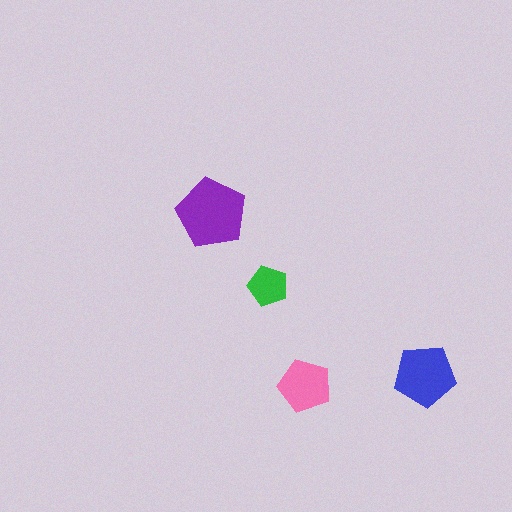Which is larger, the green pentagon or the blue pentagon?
The blue one.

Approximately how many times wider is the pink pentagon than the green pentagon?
About 1.5 times wider.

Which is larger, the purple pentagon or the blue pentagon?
The purple one.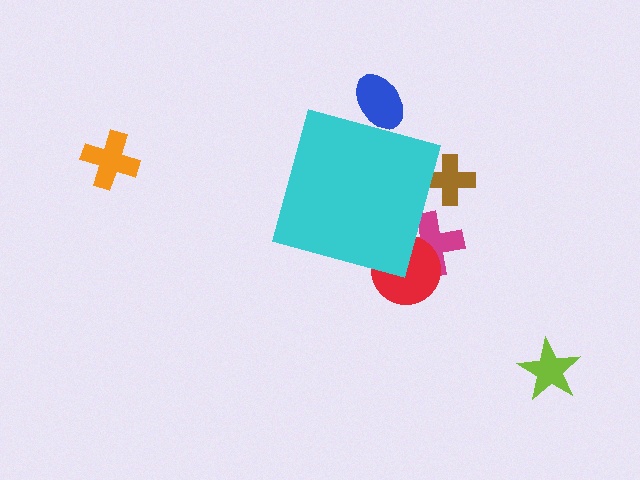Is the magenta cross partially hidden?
Yes, the magenta cross is partially hidden behind the cyan diamond.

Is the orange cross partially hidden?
No, the orange cross is fully visible.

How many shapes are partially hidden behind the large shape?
4 shapes are partially hidden.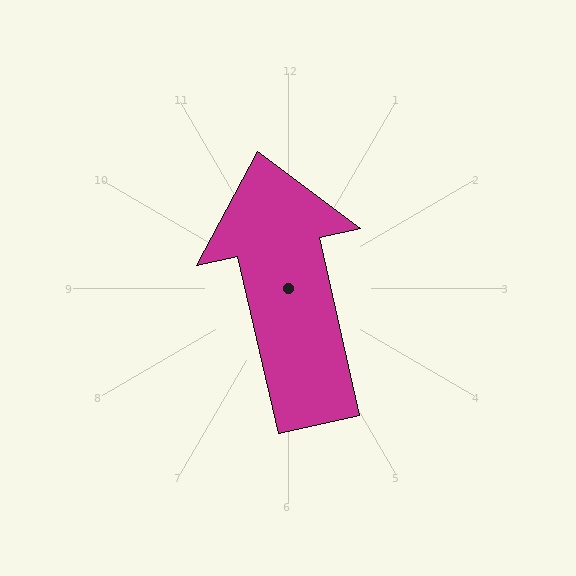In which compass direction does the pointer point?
North.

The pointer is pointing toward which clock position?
Roughly 12 o'clock.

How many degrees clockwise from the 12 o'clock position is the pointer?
Approximately 347 degrees.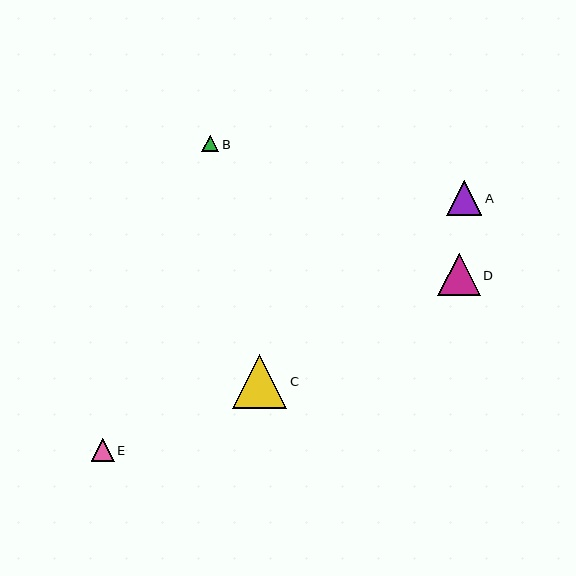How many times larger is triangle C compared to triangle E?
Triangle C is approximately 2.4 times the size of triangle E.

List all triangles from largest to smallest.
From largest to smallest: C, D, A, E, B.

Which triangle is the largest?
Triangle C is the largest with a size of approximately 54 pixels.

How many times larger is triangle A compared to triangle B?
Triangle A is approximately 2.1 times the size of triangle B.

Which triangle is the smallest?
Triangle B is the smallest with a size of approximately 17 pixels.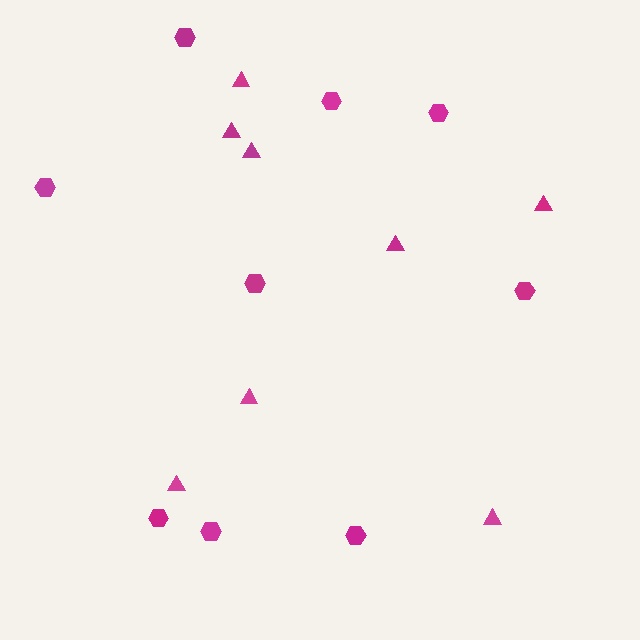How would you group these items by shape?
There are 2 groups: one group of hexagons (9) and one group of triangles (8).